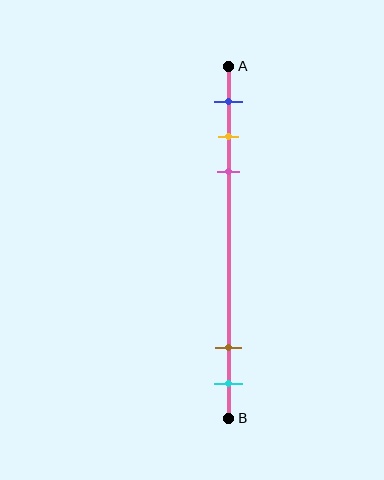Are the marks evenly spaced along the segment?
No, the marks are not evenly spaced.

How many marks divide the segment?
There are 5 marks dividing the segment.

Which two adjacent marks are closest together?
The yellow and pink marks are the closest adjacent pair.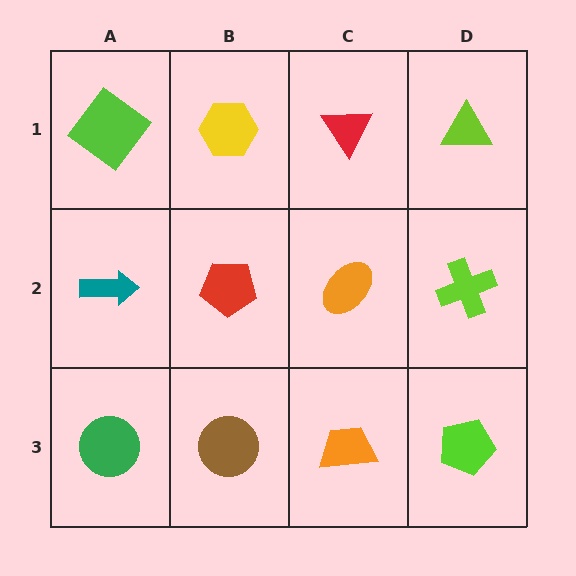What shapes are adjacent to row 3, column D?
A lime cross (row 2, column D), an orange trapezoid (row 3, column C).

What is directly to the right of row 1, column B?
A red triangle.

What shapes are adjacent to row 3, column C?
An orange ellipse (row 2, column C), a brown circle (row 3, column B), a lime pentagon (row 3, column D).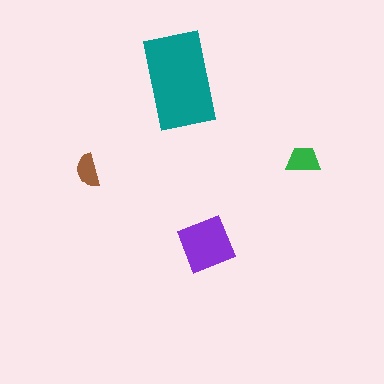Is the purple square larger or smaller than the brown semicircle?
Larger.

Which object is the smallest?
The brown semicircle.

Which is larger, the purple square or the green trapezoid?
The purple square.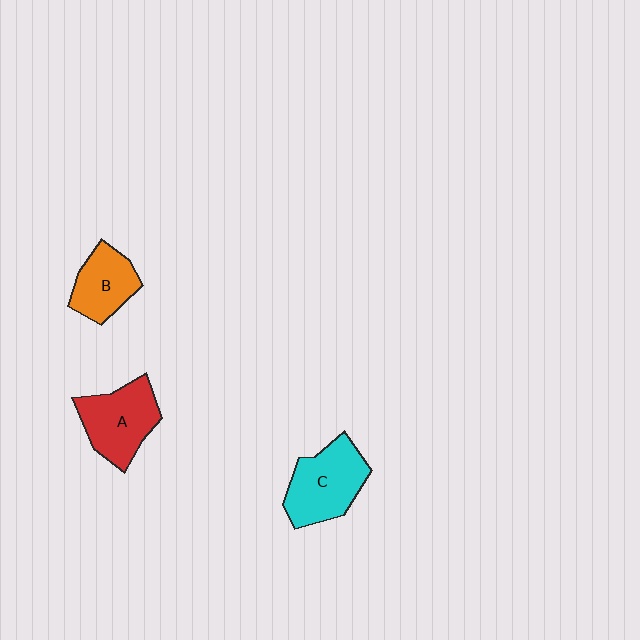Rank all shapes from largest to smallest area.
From largest to smallest: C (cyan), A (red), B (orange).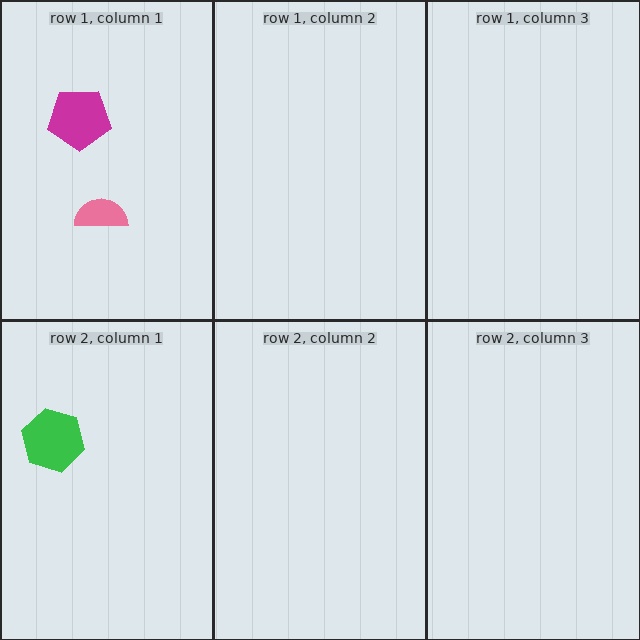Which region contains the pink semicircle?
The row 1, column 1 region.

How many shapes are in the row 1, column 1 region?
2.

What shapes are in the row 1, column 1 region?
The pink semicircle, the magenta pentagon.